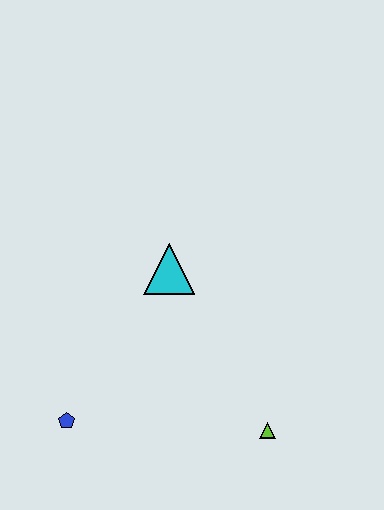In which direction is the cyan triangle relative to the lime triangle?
The cyan triangle is above the lime triangle.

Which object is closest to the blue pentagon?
The cyan triangle is closest to the blue pentagon.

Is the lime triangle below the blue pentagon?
Yes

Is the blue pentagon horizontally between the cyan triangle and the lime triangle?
No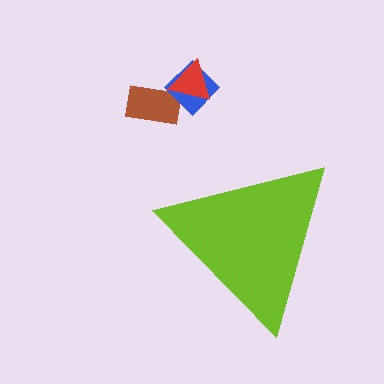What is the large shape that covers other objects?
A lime triangle.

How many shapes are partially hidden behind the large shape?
0 shapes are partially hidden.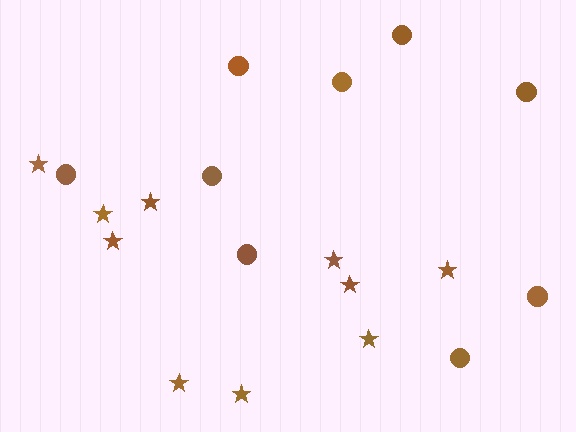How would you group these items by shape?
There are 2 groups: one group of circles (9) and one group of stars (10).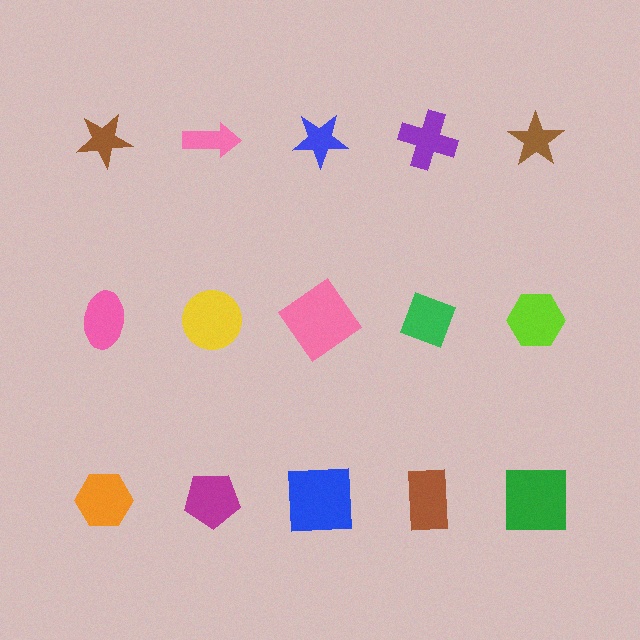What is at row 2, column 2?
A yellow circle.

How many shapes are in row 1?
5 shapes.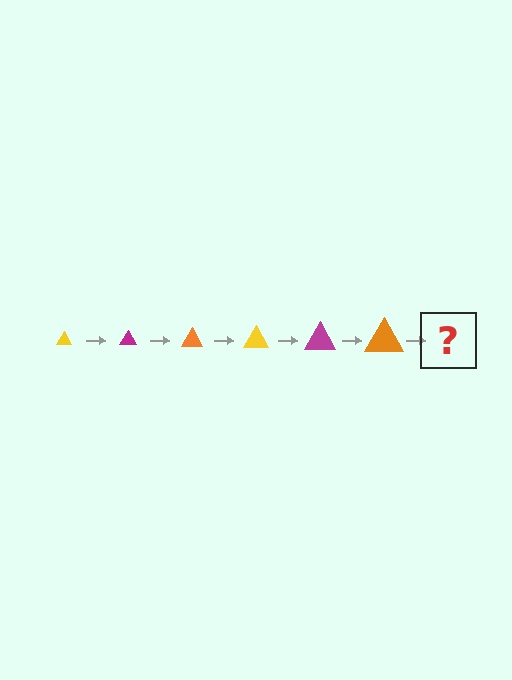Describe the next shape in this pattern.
It should be a yellow triangle, larger than the previous one.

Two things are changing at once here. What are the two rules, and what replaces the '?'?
The two rules are that the triangle grows larger each step and the color cycles through yellow, magenta, and orange. The '?' should be a yellow triangle, larger than the previous one.